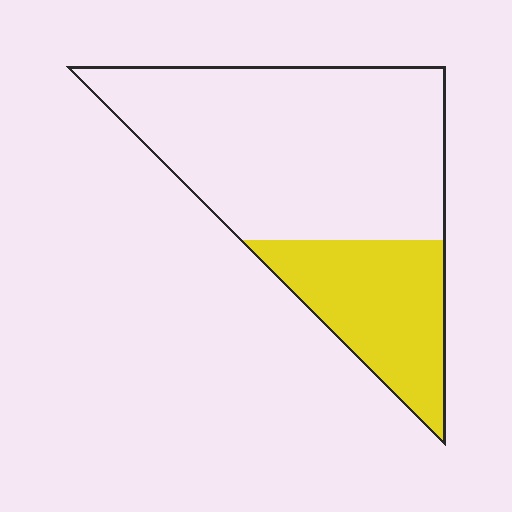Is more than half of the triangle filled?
No.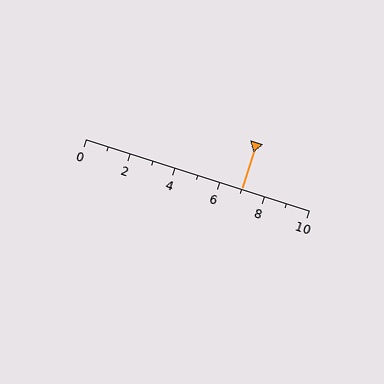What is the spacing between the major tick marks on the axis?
The major ticks are spaced 2 apart.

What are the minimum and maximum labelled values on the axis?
The axis runs from 0 to 10.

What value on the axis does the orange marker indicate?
The marker indicates approximately 7.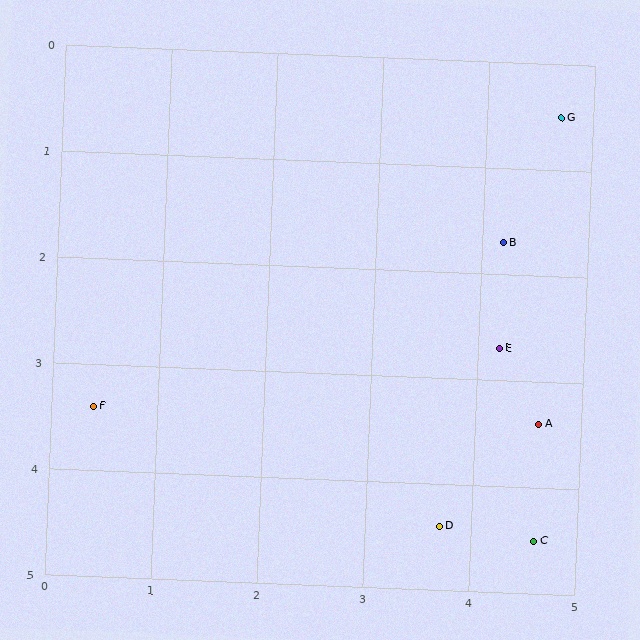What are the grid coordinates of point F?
Point F is at approximately (0.4, 3.4).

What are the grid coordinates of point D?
Point D is at approximately (3.7, 4.4).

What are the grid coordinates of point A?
Point A is at approximately (4.6, 3.4).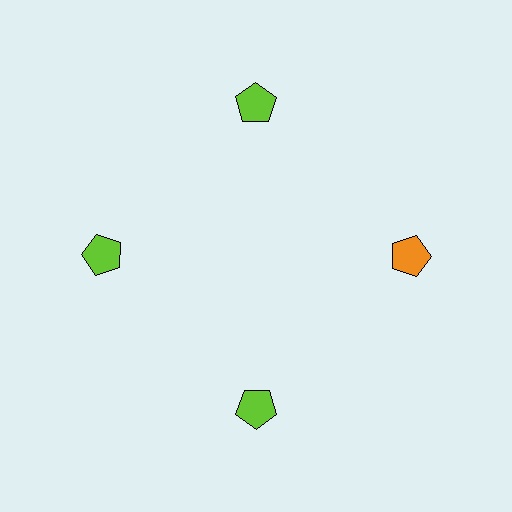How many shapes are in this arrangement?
There are 4 shapes arranged in a ring pattern.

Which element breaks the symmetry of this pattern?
The orange pentagon at roughly the 3 o'clock position breaks the symmetry. All other shapes are lime pentagons.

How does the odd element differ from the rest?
It has a different color: orange instead of lime.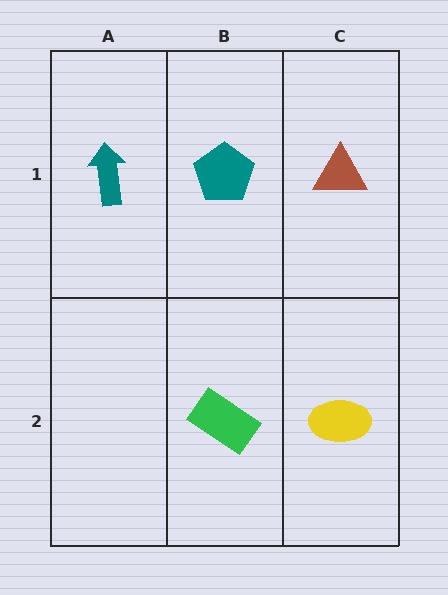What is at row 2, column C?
A yellow ellipse.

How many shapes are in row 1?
3 shapes.